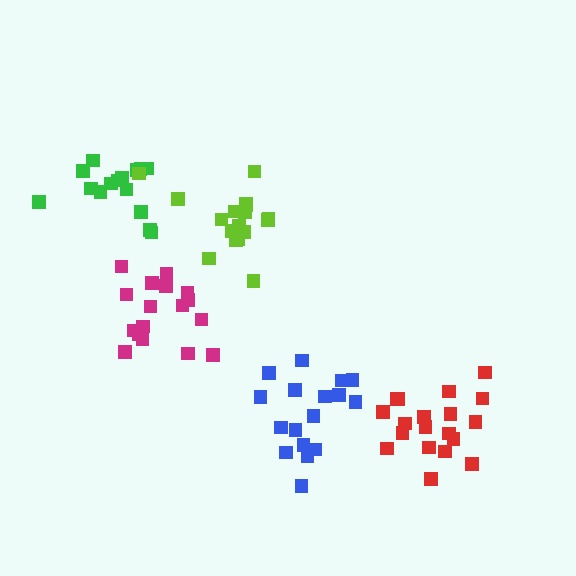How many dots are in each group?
Group 1: 17 dots, Group 2: 15 dots, Group 3: 17 dots, Group 4: 18 dots, Group 5: 19 dots (86 total).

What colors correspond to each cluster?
The clusters are colored: magenta, green, blue, lime, red.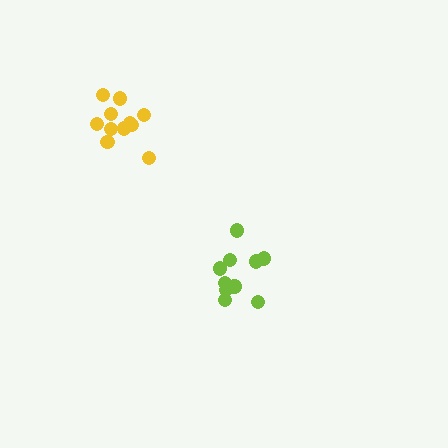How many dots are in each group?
Group 1: 10 dots, Group 2: 11 dots (21 total).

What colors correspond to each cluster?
The clusters are colored: lime, yellow.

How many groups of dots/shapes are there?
There are 2 groups.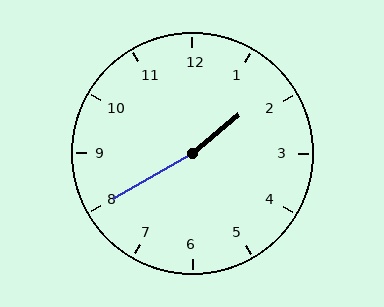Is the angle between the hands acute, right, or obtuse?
It is obtuse.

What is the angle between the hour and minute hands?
Approximately 170 degrees.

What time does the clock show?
1:40.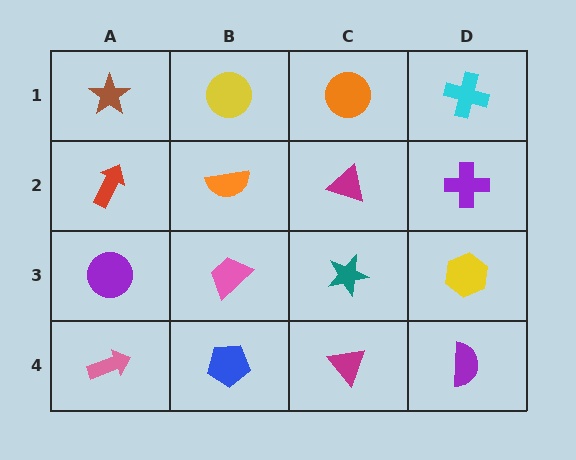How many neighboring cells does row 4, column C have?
3.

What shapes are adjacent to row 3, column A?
A red arrow (row 2, column A), a pink arrow (row 4, column A), a pink trapezoid (row 3, column B).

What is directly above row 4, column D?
A yellow hexagon.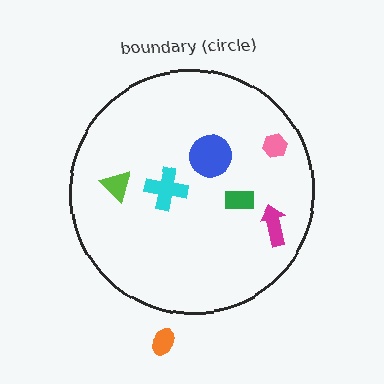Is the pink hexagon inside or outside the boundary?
Inside.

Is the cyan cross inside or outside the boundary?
Inside.